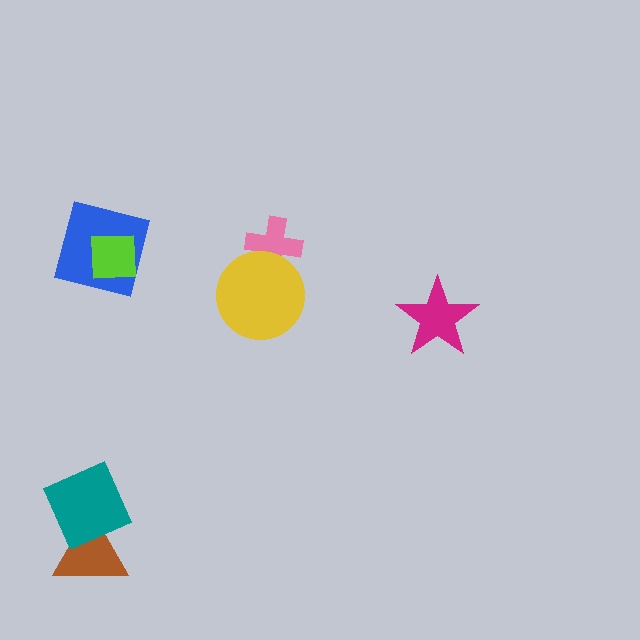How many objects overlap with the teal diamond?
1 object overlaps with the teal diamond.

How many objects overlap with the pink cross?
1 object overlaps with the pink cross.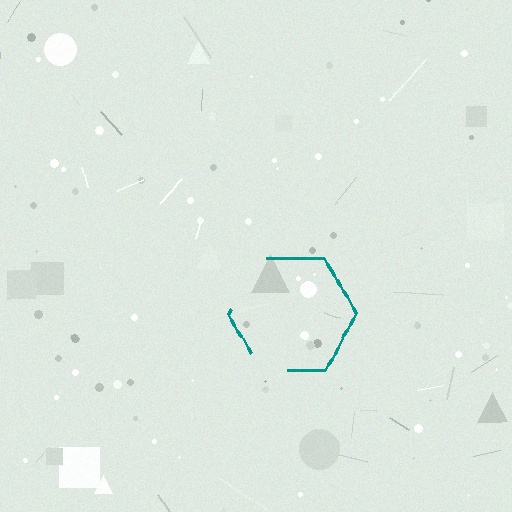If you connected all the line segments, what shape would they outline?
They would outline a hexagon.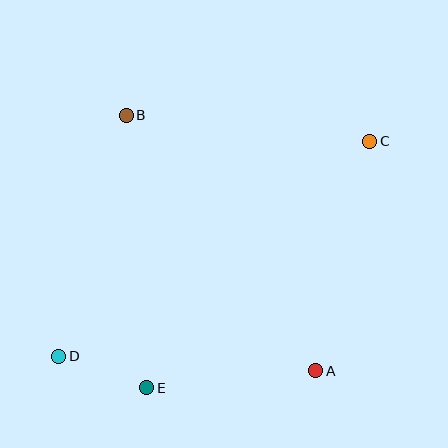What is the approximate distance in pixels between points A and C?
The distance between A and C is approximately 236 pixels.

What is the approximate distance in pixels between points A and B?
The distance between A and B is approximately 318 pixels.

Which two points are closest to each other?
Points D and E are closest to each other.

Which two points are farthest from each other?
Points C and D are farthest from each other.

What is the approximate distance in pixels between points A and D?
The distance between A and D is approximately 257 pixels.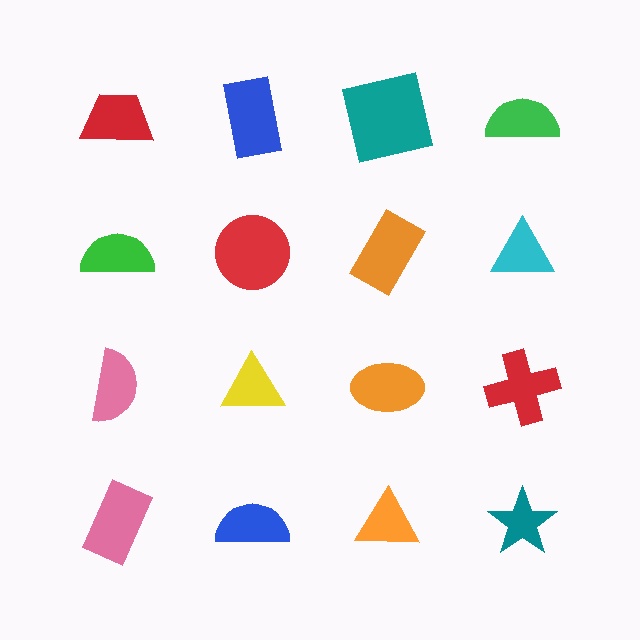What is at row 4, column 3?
An orange triangle.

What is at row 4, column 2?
A blue semicircle.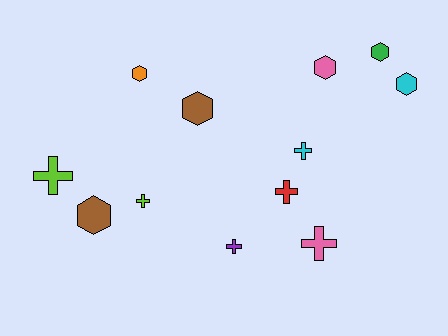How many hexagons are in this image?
There are 6 hexagons.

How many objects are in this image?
There are 12 objects.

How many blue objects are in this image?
There are no blue objects.